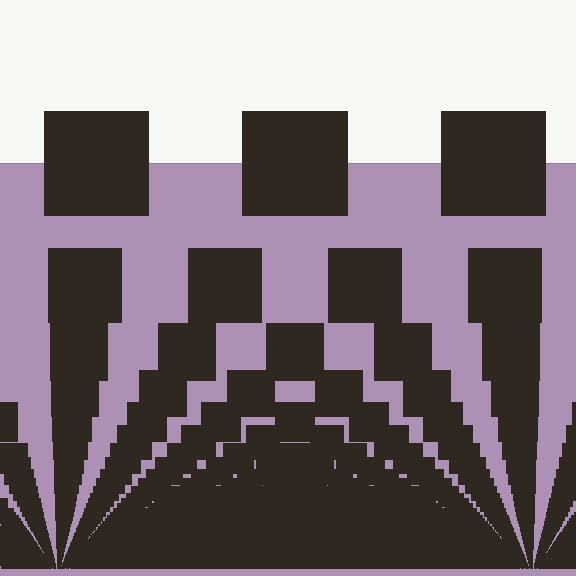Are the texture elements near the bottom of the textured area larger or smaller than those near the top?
Smaller. The gradient is inverted — elements near the bottom are smaller and denser.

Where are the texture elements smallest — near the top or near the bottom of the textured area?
Near the bottom.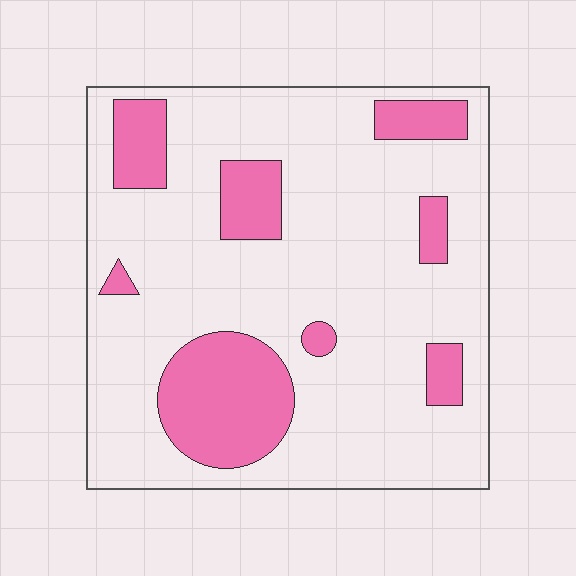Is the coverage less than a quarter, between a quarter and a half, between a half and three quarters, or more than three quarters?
Less than a quarter.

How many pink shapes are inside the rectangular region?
8.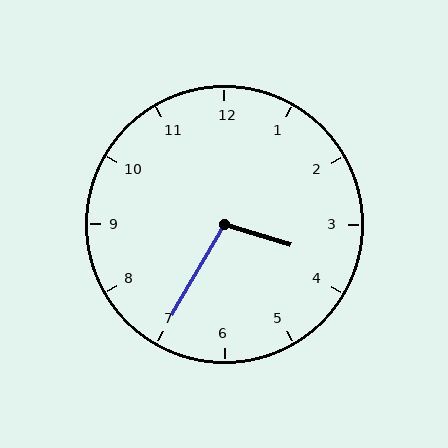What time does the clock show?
3:35.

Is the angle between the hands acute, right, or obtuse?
It is obtuse.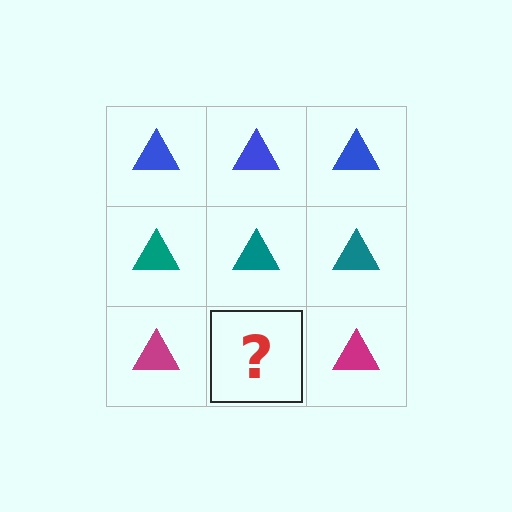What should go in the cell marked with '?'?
The missing cell should contain a magenta triangle.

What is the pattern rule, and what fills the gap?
The rule is that each row has a consistent color. The gap should be filled with a magenta triangle.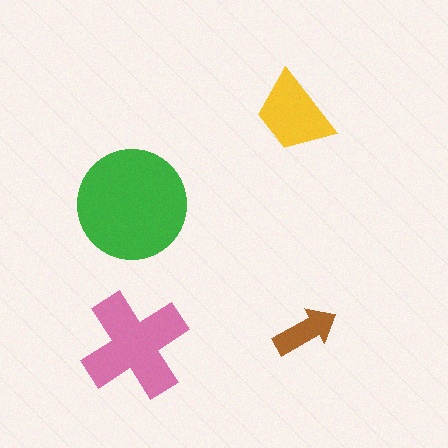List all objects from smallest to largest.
The brown arrow, the yellow trapezoid, the pink cross, the green circle.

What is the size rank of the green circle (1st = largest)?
1st.